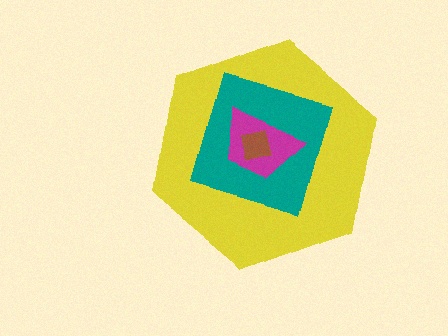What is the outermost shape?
The yellow hexagon.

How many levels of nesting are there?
4.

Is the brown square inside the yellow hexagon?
Yes.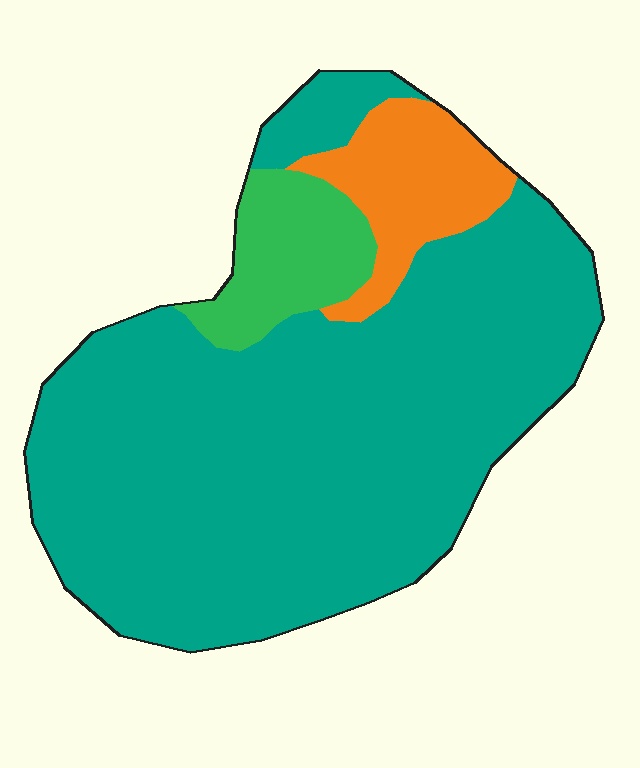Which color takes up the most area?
Teal, at roughly 80%.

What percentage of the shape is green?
Green takes up less than a quarter of the shape.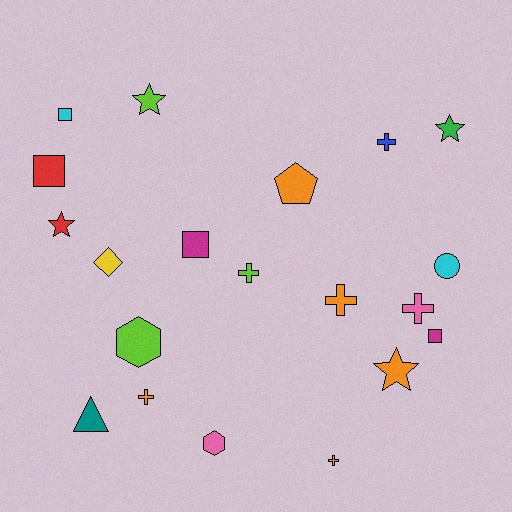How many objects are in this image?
There are 20 objects.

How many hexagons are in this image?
There are 2 hexagons.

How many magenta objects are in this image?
There are 2 magenta objects.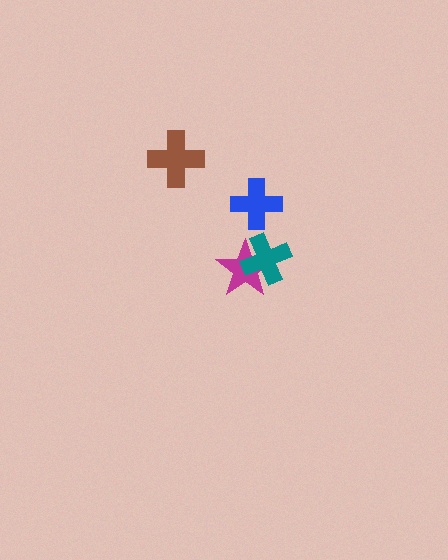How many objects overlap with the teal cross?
1 object overlaps with the teal cross.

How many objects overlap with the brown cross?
0 objects overlap with the brown cross.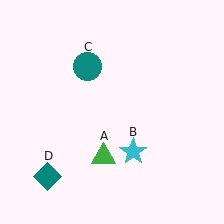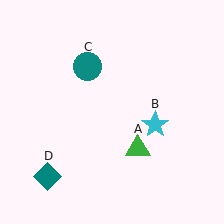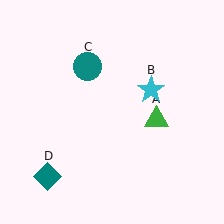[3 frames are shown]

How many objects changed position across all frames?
2 objects changed position: green triangle (object A), cyan star (object B).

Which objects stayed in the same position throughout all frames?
Teal circle (object C) and teal diamond (object D) remained stationary.